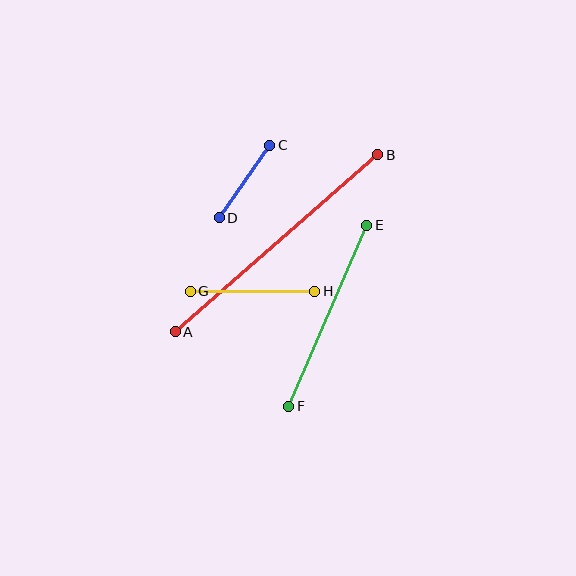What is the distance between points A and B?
The distance is approximately 269 pixels.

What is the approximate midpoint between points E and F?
The midpoint is at approximately (328, 316) pixels.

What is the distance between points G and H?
The distance is approximately 124 pixels.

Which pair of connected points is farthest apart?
Points A and B are farthest apart.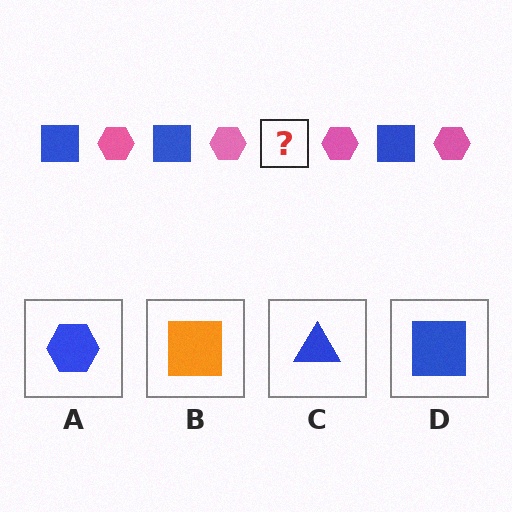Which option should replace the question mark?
Option D.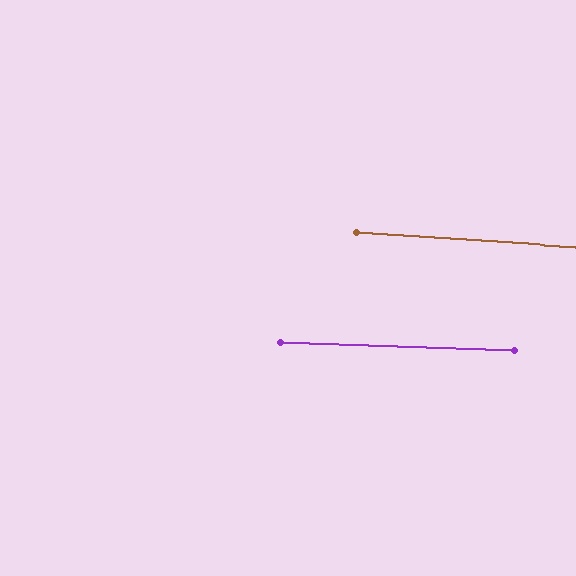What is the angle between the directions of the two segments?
Approximately 2 degrees.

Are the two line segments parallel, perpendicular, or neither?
Parallel — their directions differ by only 1.8°.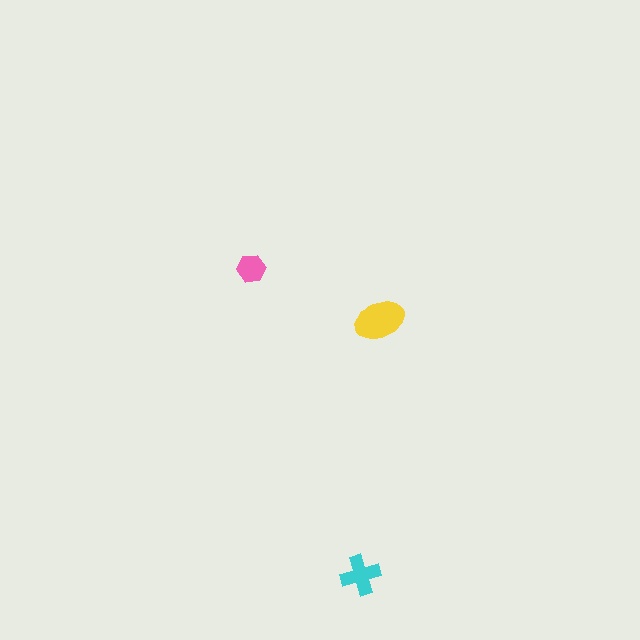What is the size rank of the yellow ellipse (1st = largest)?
1st.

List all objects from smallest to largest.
The pink hexagon, the cyan cross, the yellow ellipse.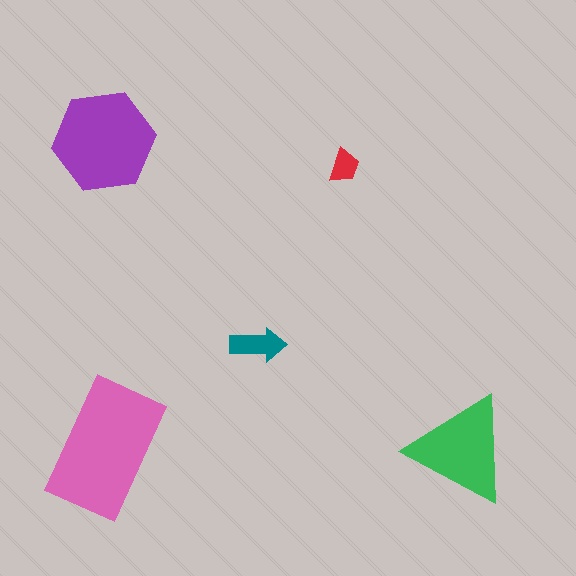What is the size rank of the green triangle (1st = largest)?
3rd.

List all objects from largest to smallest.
The pink rectangle, the purple hexagon, the green triangle, the teal arrow, the red trapezoid.